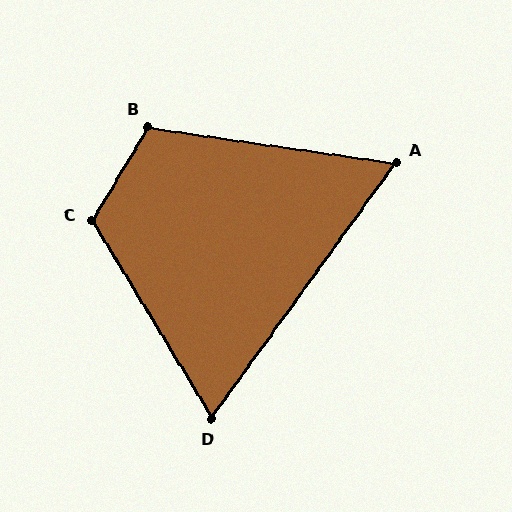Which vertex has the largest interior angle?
C, at approximately 117 degrees.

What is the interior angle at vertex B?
Approximately 113 degrees (obtuse).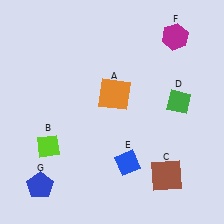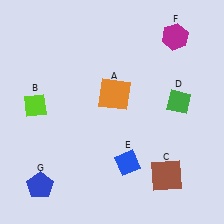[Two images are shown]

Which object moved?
The lime diamond (B) moved up.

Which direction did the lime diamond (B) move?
The lime diamond (B) moved up.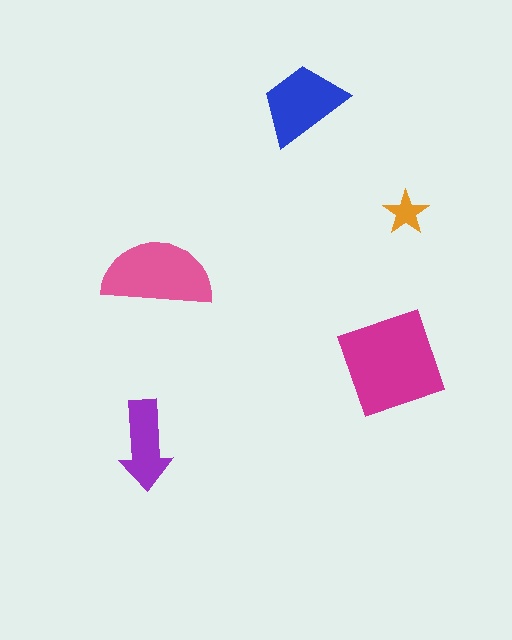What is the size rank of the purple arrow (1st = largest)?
4th.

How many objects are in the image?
There are 5 objects in the image.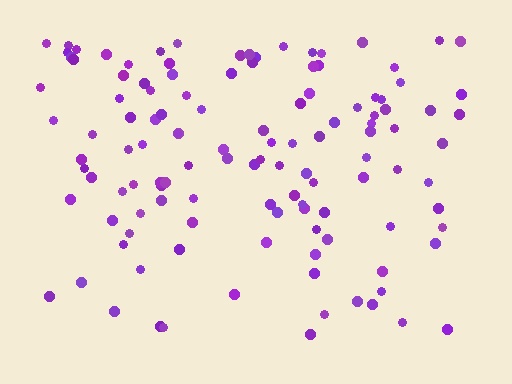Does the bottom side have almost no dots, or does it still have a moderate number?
Still a moderate number, just noticeably fewer than the top.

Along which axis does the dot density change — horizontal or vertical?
Vertical.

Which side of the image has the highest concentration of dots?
The top.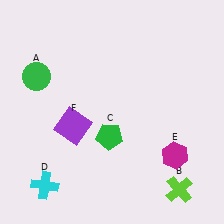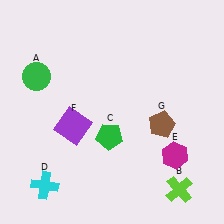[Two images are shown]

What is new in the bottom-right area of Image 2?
A brown pentagon (G) was added in the bottom-right area of Image 2.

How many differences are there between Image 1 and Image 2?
There is 1 difference between the two images.